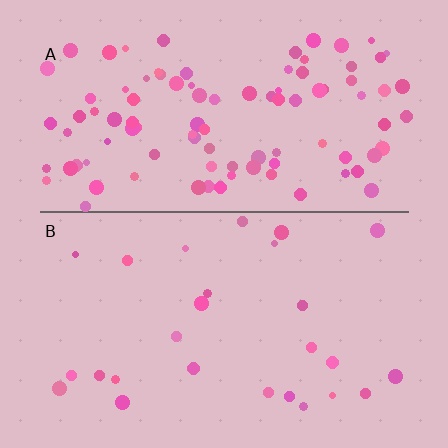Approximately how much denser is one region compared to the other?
Approximately 3.7× — region A over region B.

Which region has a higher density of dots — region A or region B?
A (the top).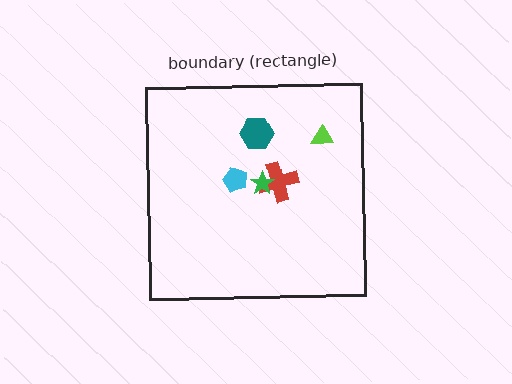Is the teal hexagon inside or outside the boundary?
Inside.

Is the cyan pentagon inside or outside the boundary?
Inside.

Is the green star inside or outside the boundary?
Inside.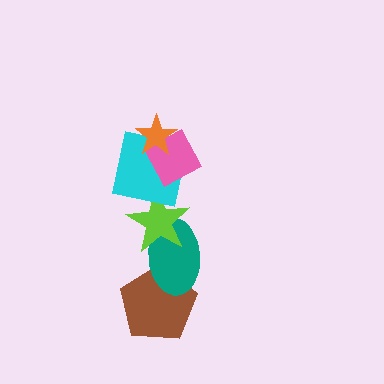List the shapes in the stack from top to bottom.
From top to bottom: the orange star, the pink diamond, the cyan square, the lime star, the teal ellipse, the brown pentagon.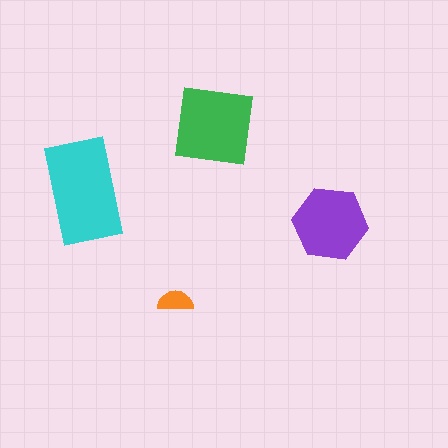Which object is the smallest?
The orange semicircle.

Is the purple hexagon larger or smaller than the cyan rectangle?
Smaller.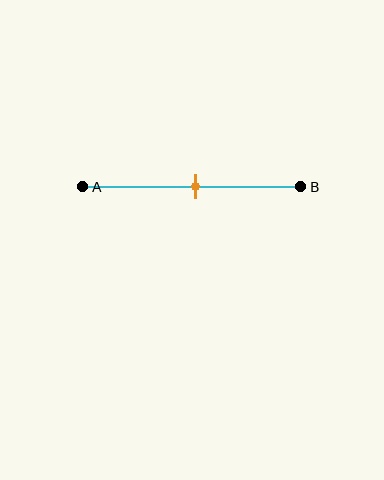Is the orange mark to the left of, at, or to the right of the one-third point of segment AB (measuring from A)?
The orange mark is to the right of the one-third point of segment AB.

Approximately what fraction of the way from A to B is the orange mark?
The orange mark is approximately 50% of the way from A to B.